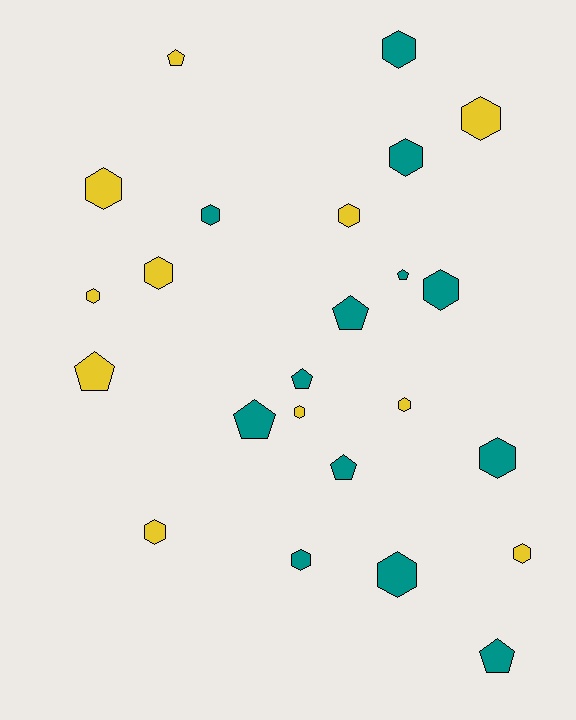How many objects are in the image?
There are 24 objects.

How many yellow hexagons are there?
There are 9 yellow hexagons.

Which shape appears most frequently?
Hexagon, with 16 objects.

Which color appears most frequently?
Teal, with 13 objects.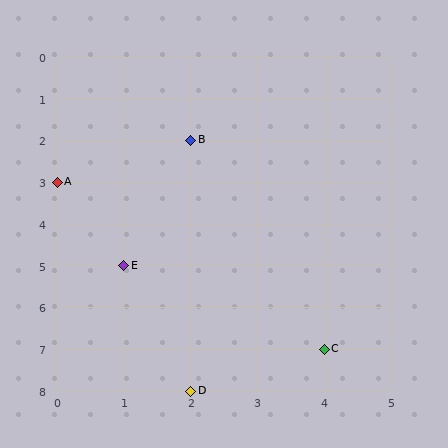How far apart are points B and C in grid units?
Points B and C are 2 columns and 5 rows apart (about 5.4 grid units diagonally).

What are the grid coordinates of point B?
Point B is at grid coordinates (2, 2).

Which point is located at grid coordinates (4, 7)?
Point C is at (4, 7).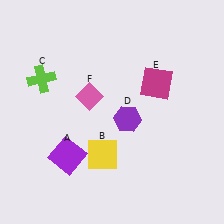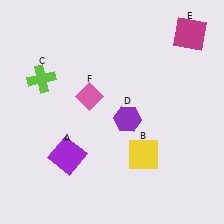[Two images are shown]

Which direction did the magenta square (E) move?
The magenta square (E) moved up.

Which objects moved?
The objects that moved are: the yellow square (B), the magenta square (E).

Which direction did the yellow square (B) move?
The yellow square (B) moved right.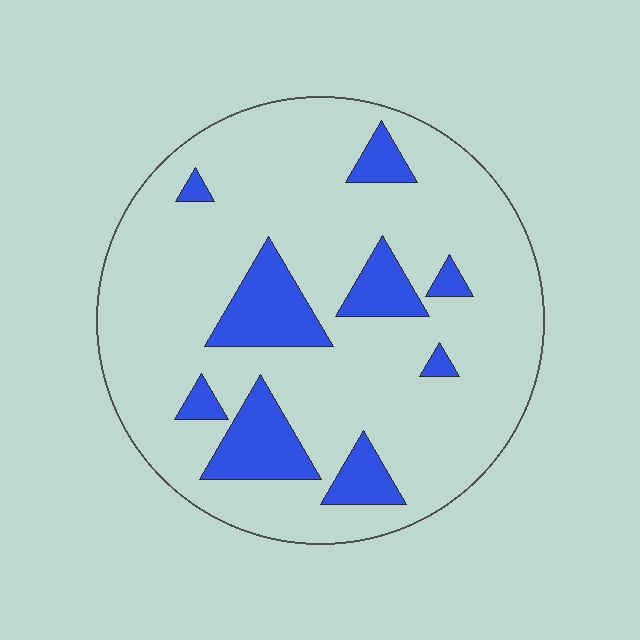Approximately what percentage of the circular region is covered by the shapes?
Approximately 15%.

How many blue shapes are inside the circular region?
9.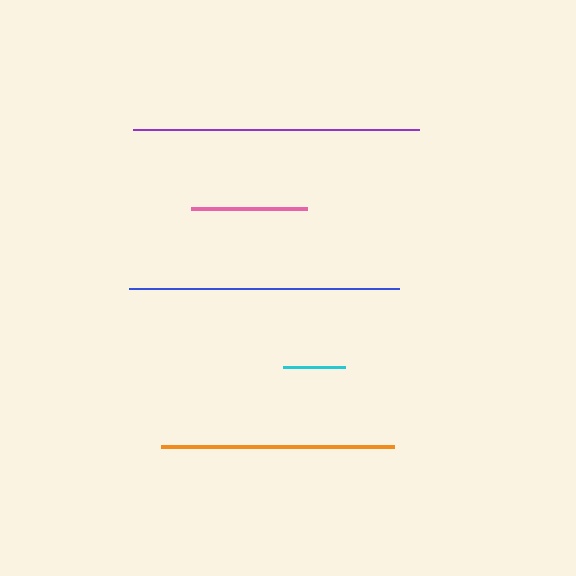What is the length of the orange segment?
The orange segment is approximately 234 pixels long.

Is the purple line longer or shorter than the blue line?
The purple line is longer than the blue line.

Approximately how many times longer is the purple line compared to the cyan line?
The purple line is approximately 4.6 times the length of the cyan line.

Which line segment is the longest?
The purple line is the longest at approximately 286 pixels.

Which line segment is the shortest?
The cyan line is the shortest at approximately 62 pixels.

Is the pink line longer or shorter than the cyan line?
The pink line is longer than the cyan line.